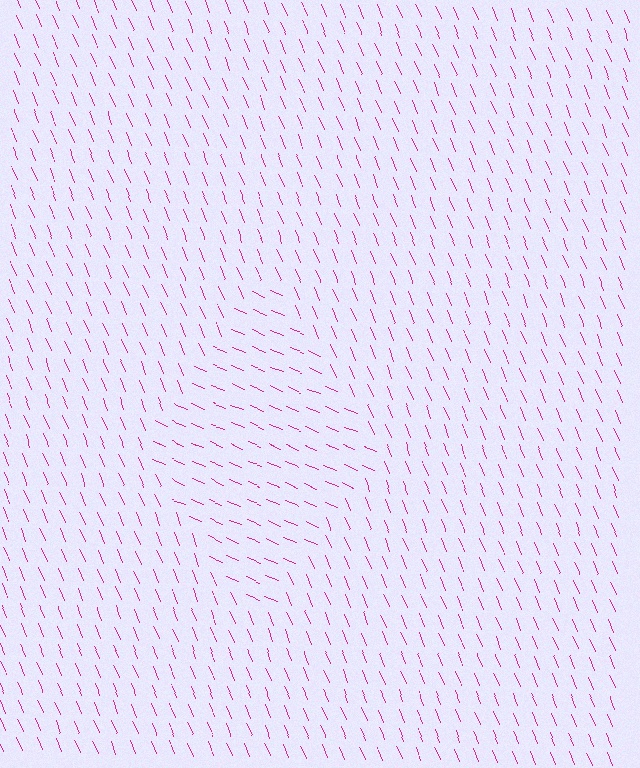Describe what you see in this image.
The image is filled with small magenta line segments. A diamond region in the image has lines oriented differently from the surrounding lines, creating a visible texture boundary.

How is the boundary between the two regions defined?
The boundary is defined purely by a change in line orientation (approximately 45 degrees difference). All lines are the same color and thickness.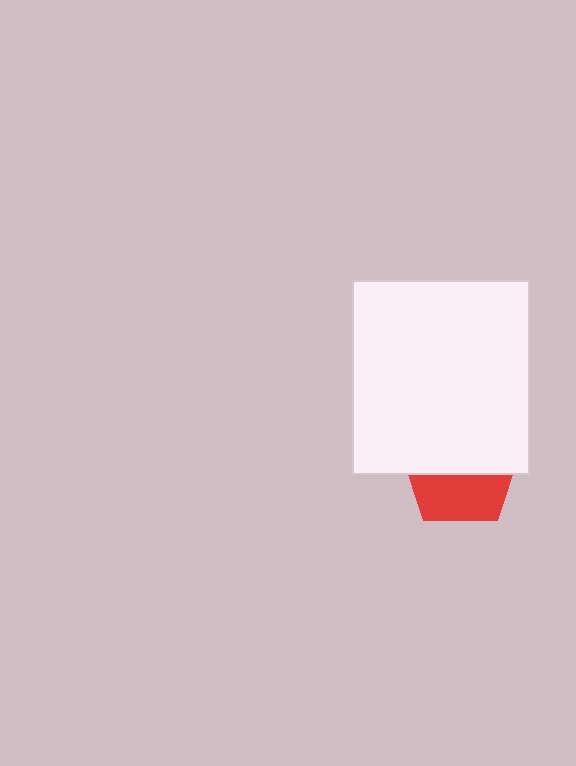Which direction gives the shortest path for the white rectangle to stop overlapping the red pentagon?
Moving up gives the shortest separation.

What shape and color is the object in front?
The object in front is a white rectangle.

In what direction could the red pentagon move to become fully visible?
The red pentagon could move down. That would shift it out from behind the white rectangle entirely.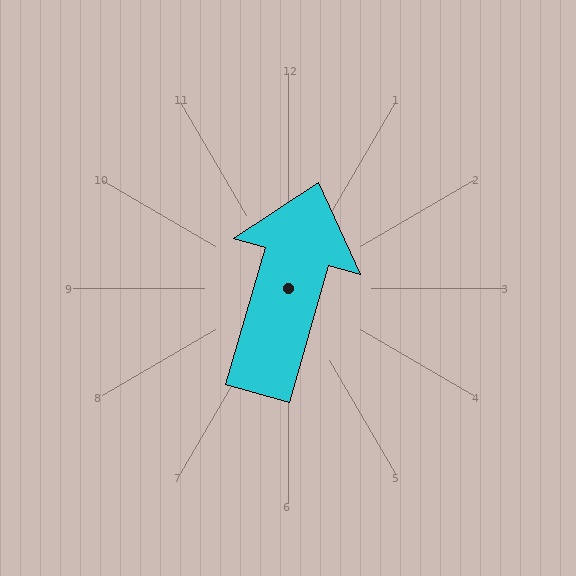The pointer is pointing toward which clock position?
Roughly 1 o'clock.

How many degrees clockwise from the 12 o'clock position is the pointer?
Approximately 16 degrees.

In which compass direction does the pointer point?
North.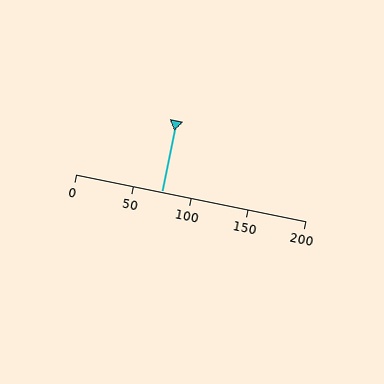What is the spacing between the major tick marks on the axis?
The major ticks are spaced 50 apart.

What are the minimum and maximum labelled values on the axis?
The axis runs from 0 to 200.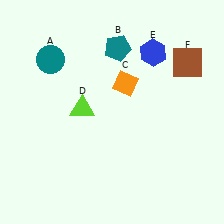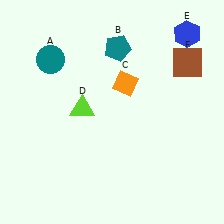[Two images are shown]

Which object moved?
The blue hexagon (E) moved right.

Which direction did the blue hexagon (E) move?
The blue hexagon (E) moved right.